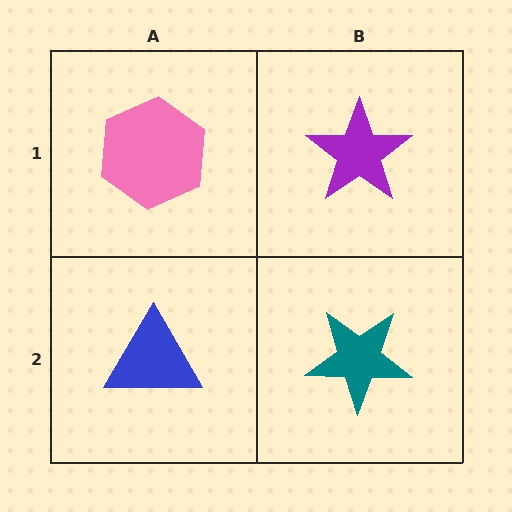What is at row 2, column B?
A teal star.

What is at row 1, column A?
A pink hexagon.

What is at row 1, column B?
A purple star.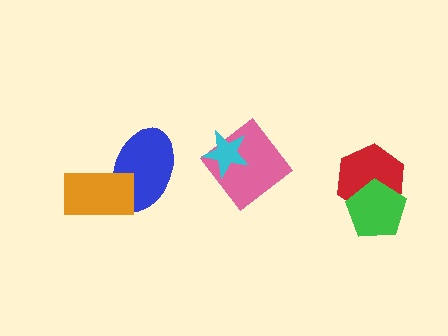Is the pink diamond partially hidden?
Yes, it is partially covered by another shape.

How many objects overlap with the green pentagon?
1 object overlaps with the green pentagon.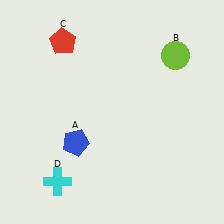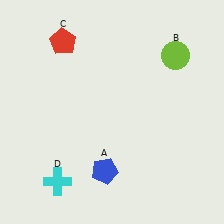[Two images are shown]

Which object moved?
The blue pentagon (A) moved right.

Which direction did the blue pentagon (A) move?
The blue pentagon (A) moved right.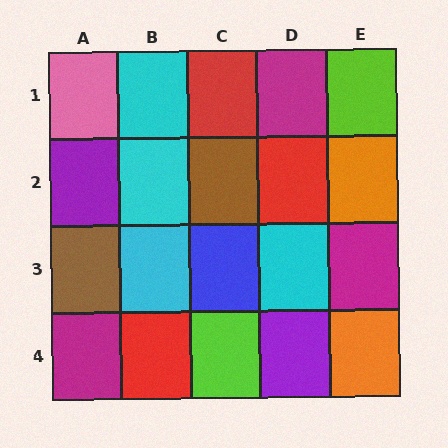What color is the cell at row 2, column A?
Purple.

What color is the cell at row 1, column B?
Cyan.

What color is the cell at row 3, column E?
Magenta.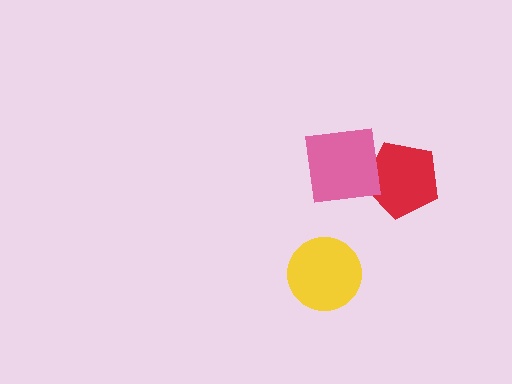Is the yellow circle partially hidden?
No, no other shape covers it.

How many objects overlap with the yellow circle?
0 objects overlap with the yellow circle.